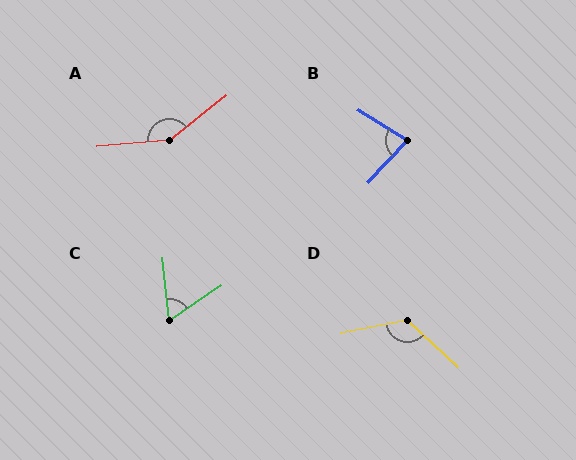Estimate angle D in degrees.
Approximately 126 degrees.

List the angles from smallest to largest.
C (61°), B (79°), D (126°), A (147°).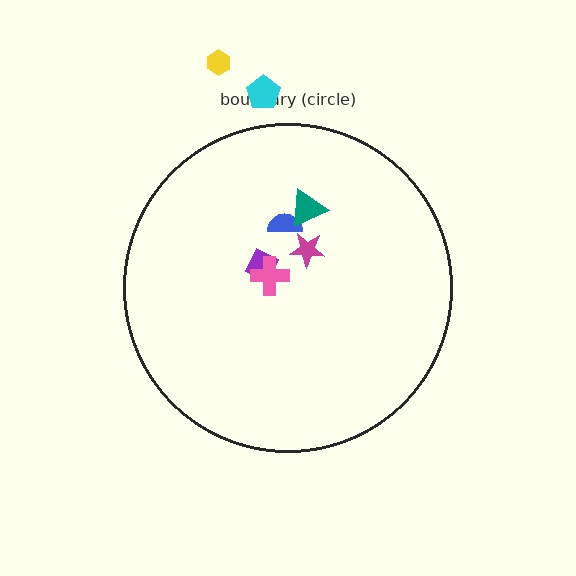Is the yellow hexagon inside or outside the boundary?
Outside.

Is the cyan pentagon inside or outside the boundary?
Outside.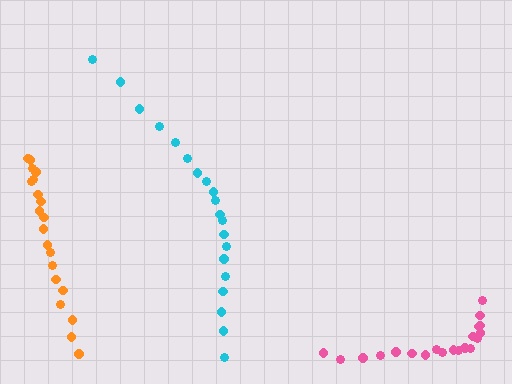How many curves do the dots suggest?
There are 3 distinct paths.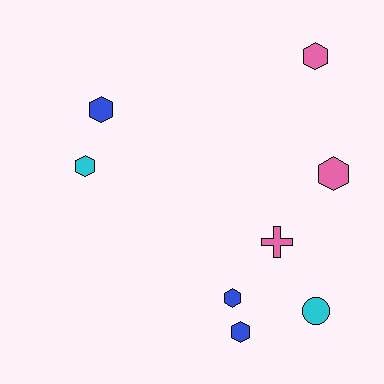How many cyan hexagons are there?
There is 1 cyan hexagon.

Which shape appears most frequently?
Hexagon, with 6 objects.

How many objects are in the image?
There are 8 objects.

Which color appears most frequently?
Pink, with 3 objects.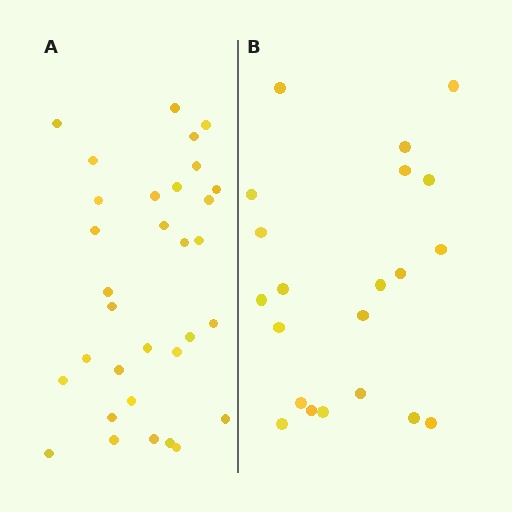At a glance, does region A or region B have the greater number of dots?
Region A (the left region) has more dots.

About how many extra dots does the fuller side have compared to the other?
Region A has roughly 12 or so more dots than region B.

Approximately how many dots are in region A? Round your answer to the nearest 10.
About 30 dots. (The exact count is 32, which rounds to 30.)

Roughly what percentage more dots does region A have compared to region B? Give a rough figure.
About 50% more.